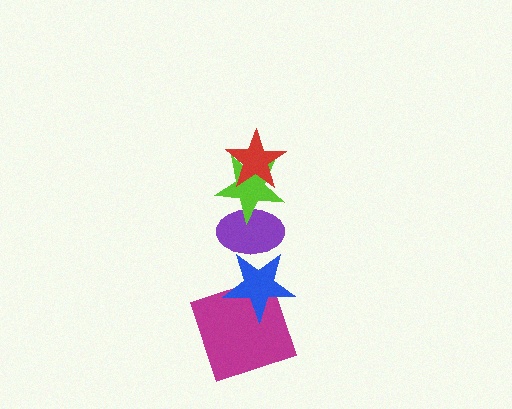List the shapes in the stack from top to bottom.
From top to bottom: the red star, the lime star, the purple ellipse, the blue star, the magenta square.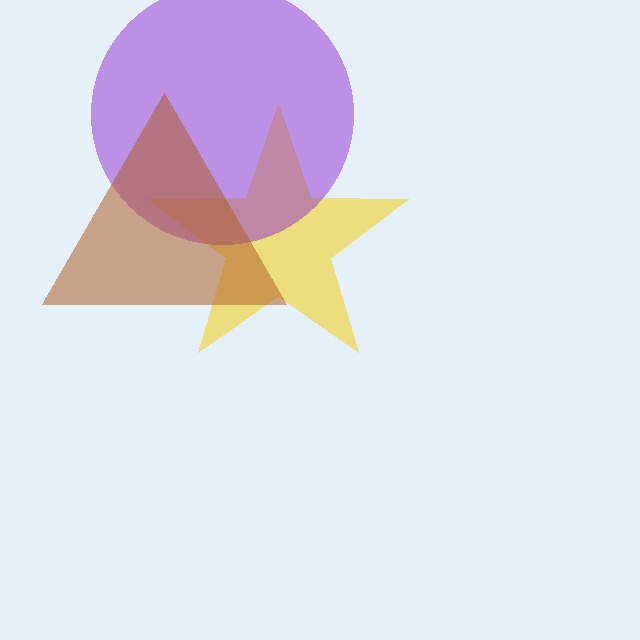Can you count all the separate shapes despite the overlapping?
Yes, there are 3 separate shapes.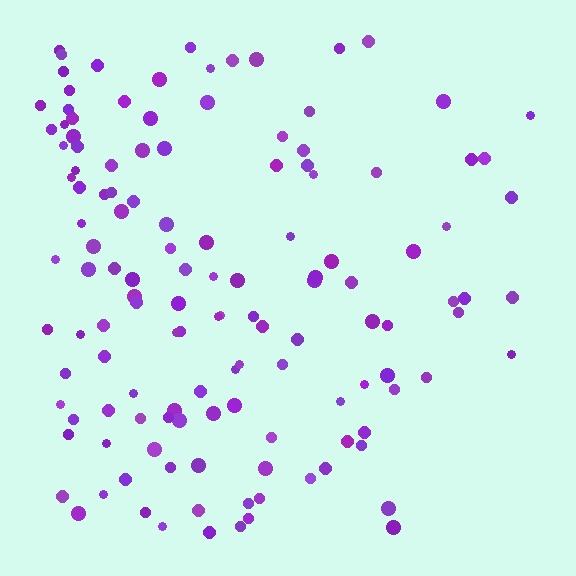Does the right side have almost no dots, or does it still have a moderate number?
Still a moderate number, just noticeably fewer than the left.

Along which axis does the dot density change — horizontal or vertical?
Horizontal.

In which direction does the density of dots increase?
From right to left, with the left side densest.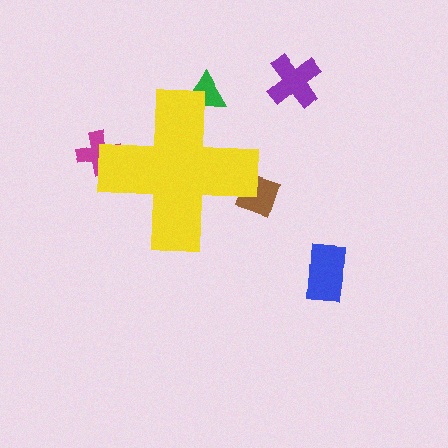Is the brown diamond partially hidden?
Yes, the brown diamond is partially hidden behind the yellow cross.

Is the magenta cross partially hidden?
Yes, the magenta cross is partially hidden behind the yellow cross.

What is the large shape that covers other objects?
A yellow cross.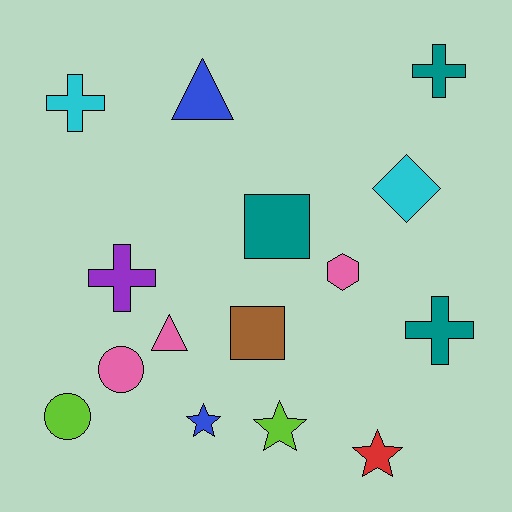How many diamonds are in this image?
There is 1 diamond.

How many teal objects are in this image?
There are 3 teal objects.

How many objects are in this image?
There are 15 objects.